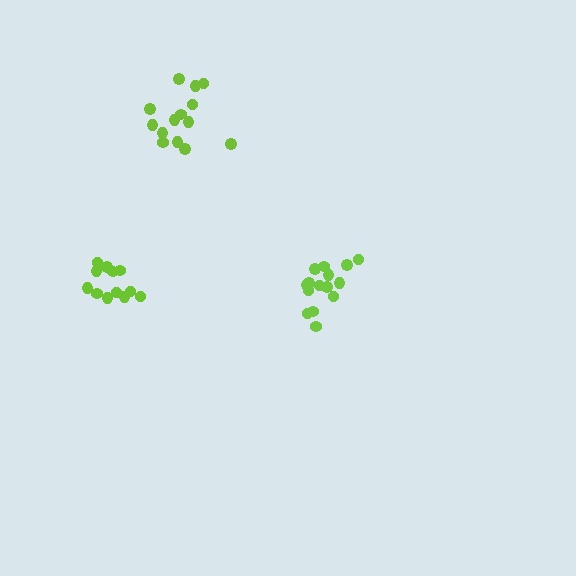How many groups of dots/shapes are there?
There are 3 groups.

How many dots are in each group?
Group 1: 15 dots, Group 2: 12 dots, Group 3: 14 dots (41 total).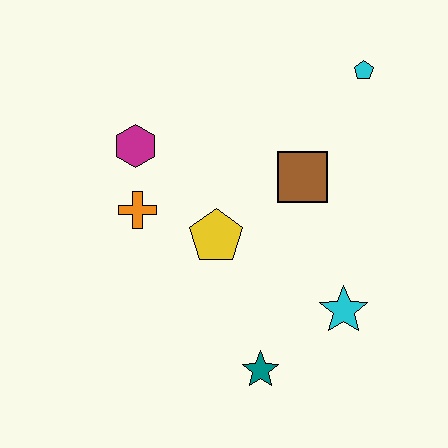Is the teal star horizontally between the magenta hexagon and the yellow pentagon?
No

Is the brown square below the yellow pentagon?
No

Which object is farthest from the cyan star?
The magenta hexagon is farthest from the cyan star.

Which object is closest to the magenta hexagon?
The orange cross is closest to the magenta hexagon.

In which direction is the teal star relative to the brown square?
The teal star is below the brown square.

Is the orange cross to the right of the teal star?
No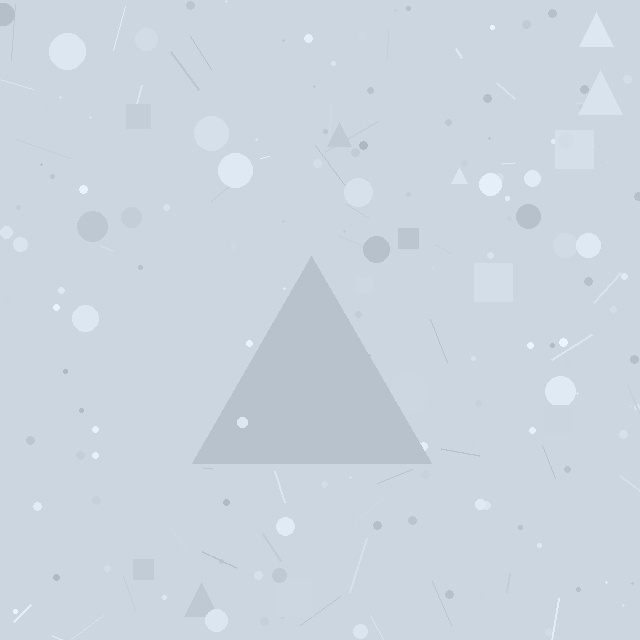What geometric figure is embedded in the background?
A triangle is embedded in the background.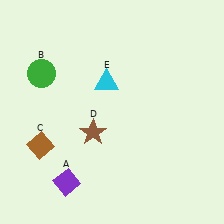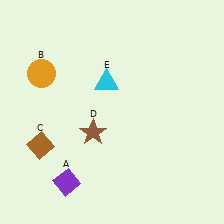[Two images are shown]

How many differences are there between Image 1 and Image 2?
There is 1 difference between the two images.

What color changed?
The circle (B) changed from green in Image 1 to orange in Image 2.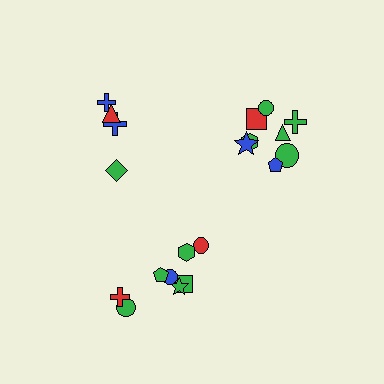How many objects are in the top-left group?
There are 4 objects.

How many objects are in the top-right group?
There are 8 objects.